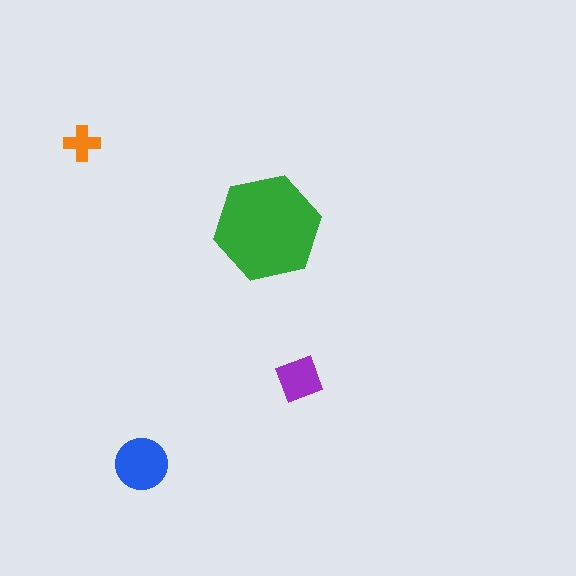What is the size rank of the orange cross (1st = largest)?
4th.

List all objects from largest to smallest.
The green hexagon, the blue circle, the purple square, the orange cross.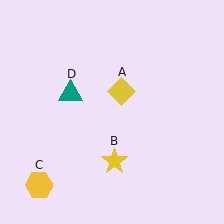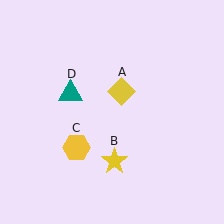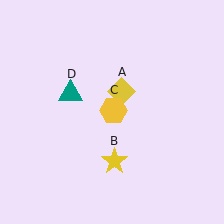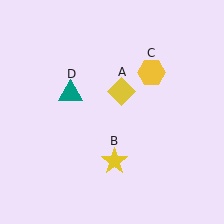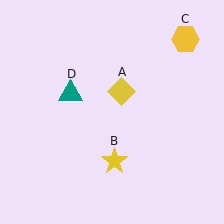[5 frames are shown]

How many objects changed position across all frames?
1 object changed position: yellow hexagon (object C).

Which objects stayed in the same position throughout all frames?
Yellow diamond (object A) and yellow star (object B) and teal triangle (object D) remained stationary.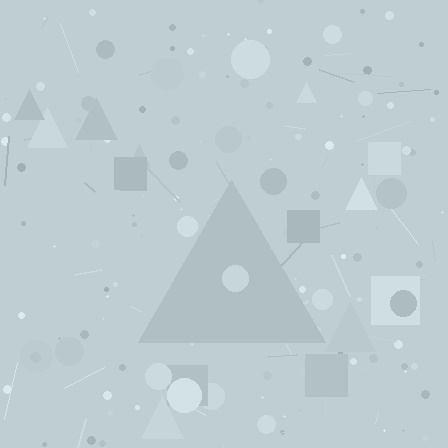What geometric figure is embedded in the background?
A triangle is embedded in the background.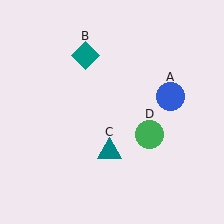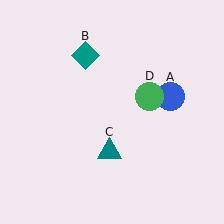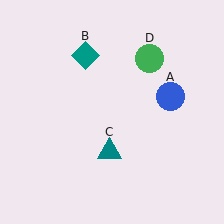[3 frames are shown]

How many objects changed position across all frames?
1 object changed position: green circle (object D).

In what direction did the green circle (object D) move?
The green circle (object D) moved up.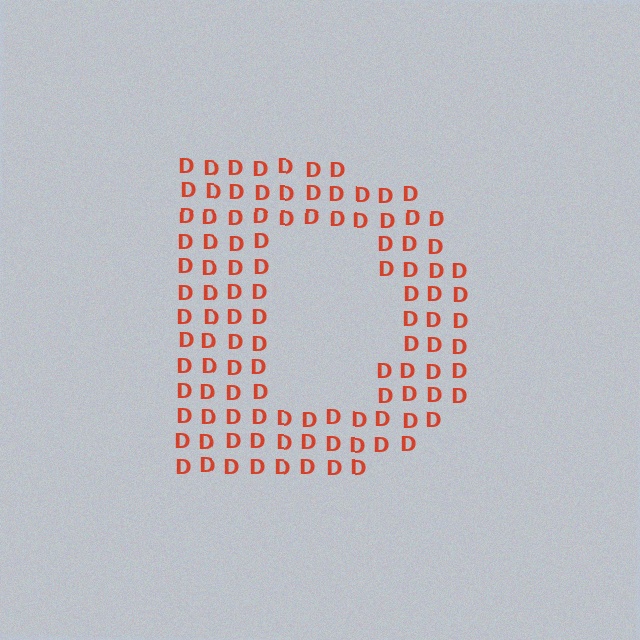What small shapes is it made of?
It is made of small letter D's.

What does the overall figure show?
The overall figure shows the letter D.